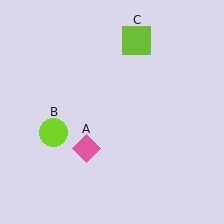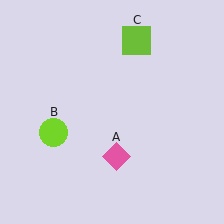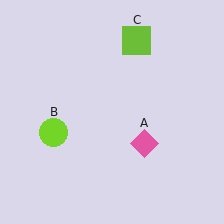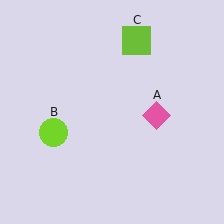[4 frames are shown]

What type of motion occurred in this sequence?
The pink diamond (object A) rotated counterclockwise around the center of the scene.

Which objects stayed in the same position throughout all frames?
Lime circle (object B) and lime square (object C) remained stationary.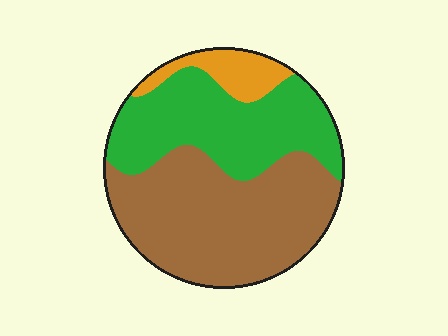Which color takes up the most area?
Brown, at roughly 50%.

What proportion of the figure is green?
Green takes up about three eighths (3/8) of the figure.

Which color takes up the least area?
Orange, at roughly 10%.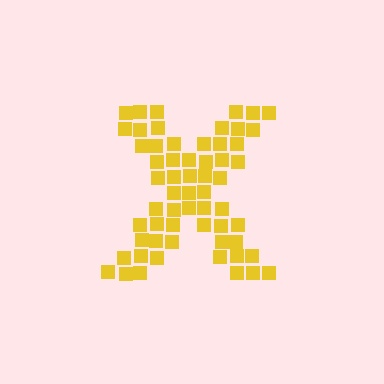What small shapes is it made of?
It is made of small squares.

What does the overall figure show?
The overall figure shows the letter X.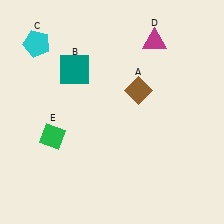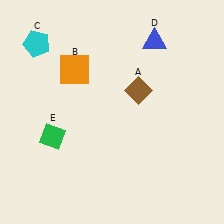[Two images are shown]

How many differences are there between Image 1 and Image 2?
There are 2 differences between the two images.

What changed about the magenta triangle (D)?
In Image 1, D is magenta. In Image 2, it changed to blue.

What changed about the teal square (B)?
In Image 1, B is teal. In Image 2, it changed to orange.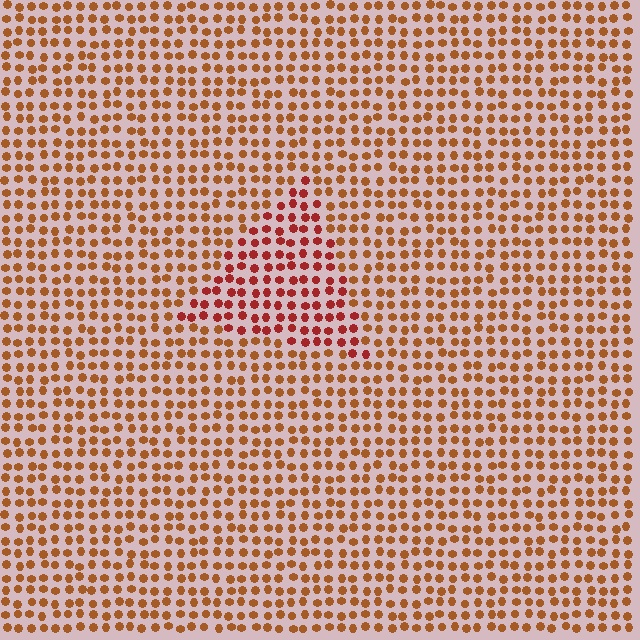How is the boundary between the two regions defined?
The boundary is defined purely by a slight shift in hue (about 26 degrees). Spacing, size, and orientation are identical on both sides.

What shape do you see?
I see a triangle.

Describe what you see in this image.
The image is filled with small brown elements in a uniform arrangement. A triangle-shaped region is visible where the elements are tinted to a slightly different hue, forming a subtle color boundary.